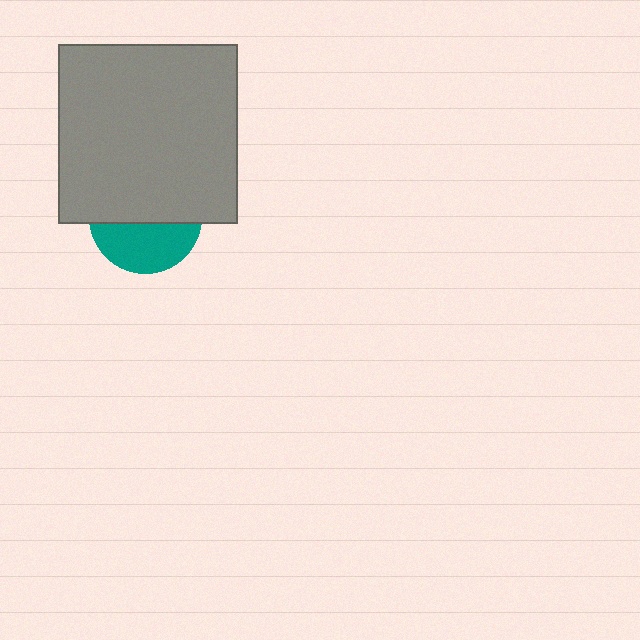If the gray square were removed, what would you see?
You would see the complete teal circle.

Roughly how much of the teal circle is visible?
A small part of it is visible (roughly 43%).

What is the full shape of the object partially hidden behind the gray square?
The partially hidden object is a teal circle.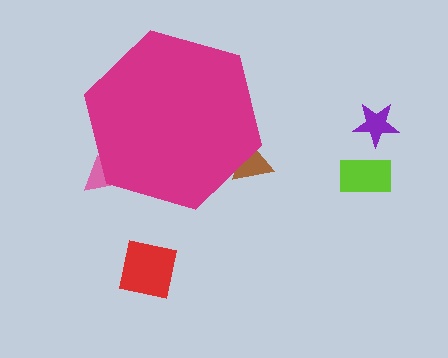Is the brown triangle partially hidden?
Yes, the brown triangle is partially hidden behind the magenta hexagon.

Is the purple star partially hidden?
No, the purple star is fully visible.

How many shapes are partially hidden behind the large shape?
2 shapes are partially hidden.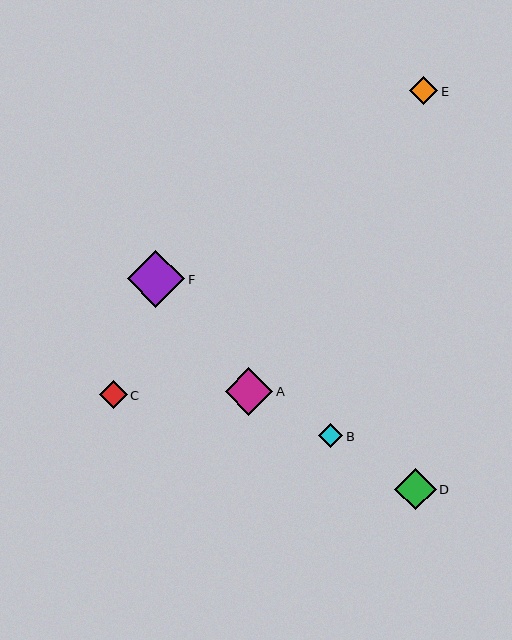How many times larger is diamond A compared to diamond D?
Diamond A is approximately 1.1 times the size of diamond D.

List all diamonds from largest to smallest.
From largest to smallest: F, A, D, E, C, B.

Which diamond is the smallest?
Diamond B is the smallest with a size of approximately 24 pixels.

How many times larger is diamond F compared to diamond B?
Diamond F is approximately 2.4 times the size of diamond B.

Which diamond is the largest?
Diamond F is the largest with a size of approximately 57 pixels.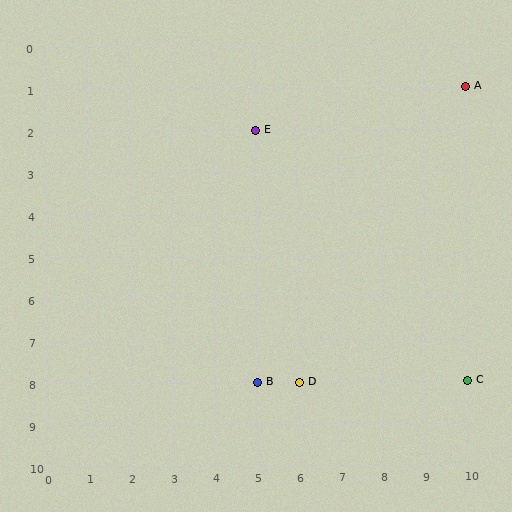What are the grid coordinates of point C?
Point C is at grid coordinates (10, 8).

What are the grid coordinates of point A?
Point A is at grid coordinates (10, 1).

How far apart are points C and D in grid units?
Points C and D are 4 columns apart.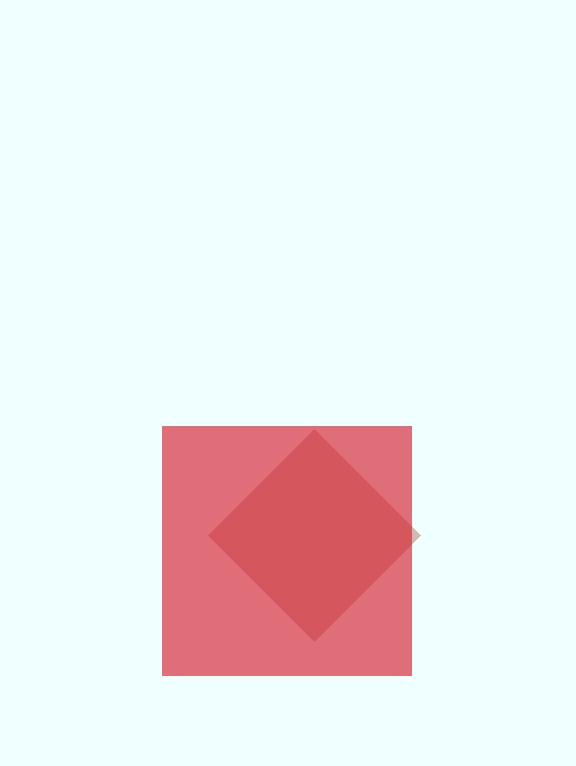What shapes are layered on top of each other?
The layered shapes are: a brown diamond, a red square.